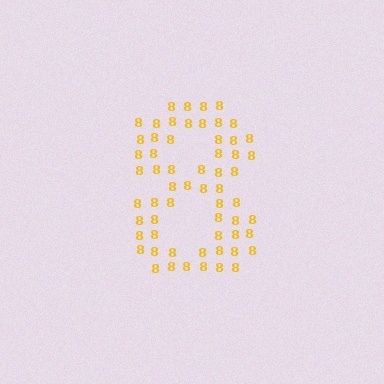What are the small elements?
The small elements are digit 8's.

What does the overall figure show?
The overall figure shows the digit 8.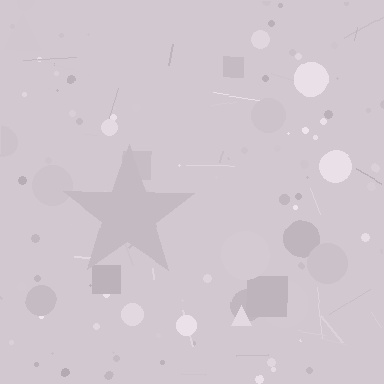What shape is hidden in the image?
A star is hidden in the image.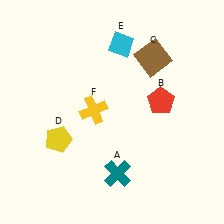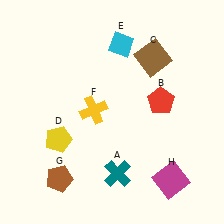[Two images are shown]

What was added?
A brown pentagon (G), a magenta square (H) were added in Image 2.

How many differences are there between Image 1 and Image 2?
There are 2 differences between the two images.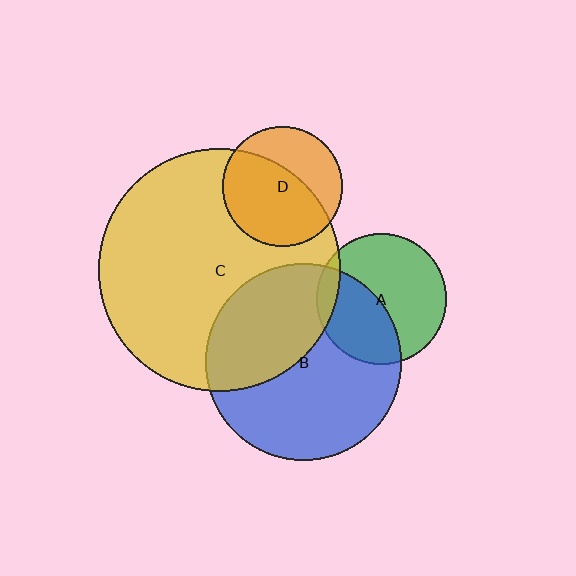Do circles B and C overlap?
Yes.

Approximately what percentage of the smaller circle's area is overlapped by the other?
Approximately 40%.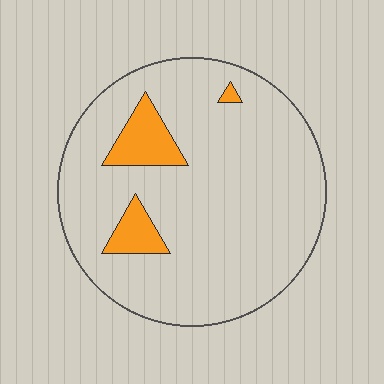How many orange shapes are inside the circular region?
3.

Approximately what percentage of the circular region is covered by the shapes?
Approximately 10%.